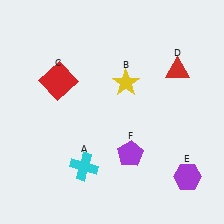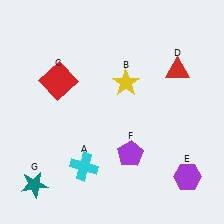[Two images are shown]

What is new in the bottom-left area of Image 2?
A teal star (G) was added in the bottom-left area of Image 2.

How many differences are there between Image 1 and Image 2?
There is 1 difference between the two images.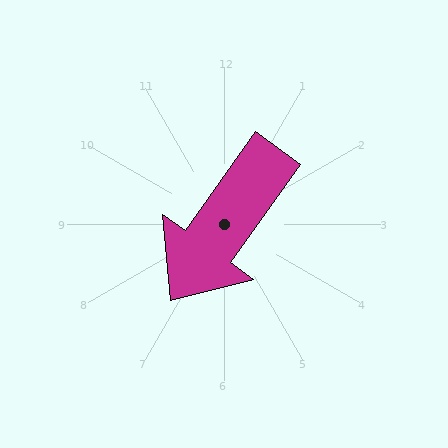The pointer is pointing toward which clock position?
Roughly 7 o'clock.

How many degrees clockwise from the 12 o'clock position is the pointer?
Approximately 215 degrees.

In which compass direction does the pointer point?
Southwest.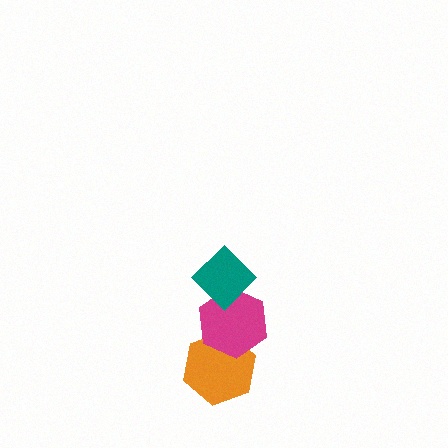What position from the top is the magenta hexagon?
The magenta hexagon is 2nd from the top.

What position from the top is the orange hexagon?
The orange hexagon is 3rd from the top.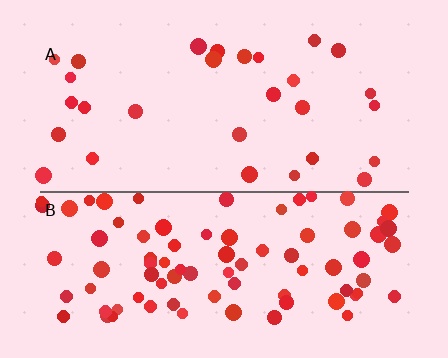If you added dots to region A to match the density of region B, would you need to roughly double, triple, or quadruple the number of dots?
Approximately triple.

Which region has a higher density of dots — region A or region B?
B (the bottom).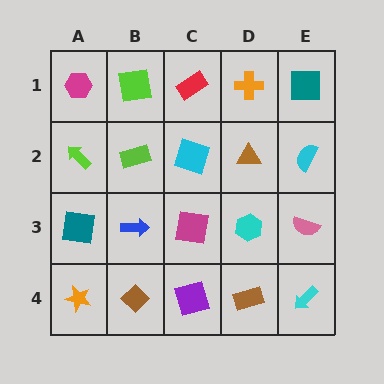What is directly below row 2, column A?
A teal square.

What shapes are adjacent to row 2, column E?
A teal square (row 1, column E), a pink semicircle (row 3, column E), a brown triangle (row 2, column D).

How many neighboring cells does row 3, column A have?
3.